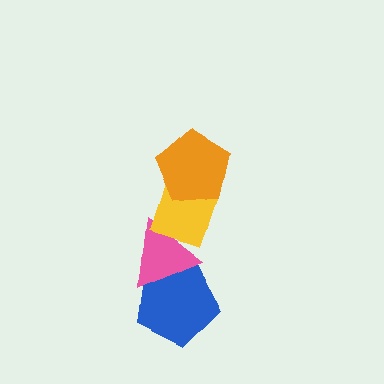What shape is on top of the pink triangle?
The yellow diamond is on top of the pink triangle.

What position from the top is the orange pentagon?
The orange pentagon is 1st from the top.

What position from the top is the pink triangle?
The pink triangle is 3rd from the top.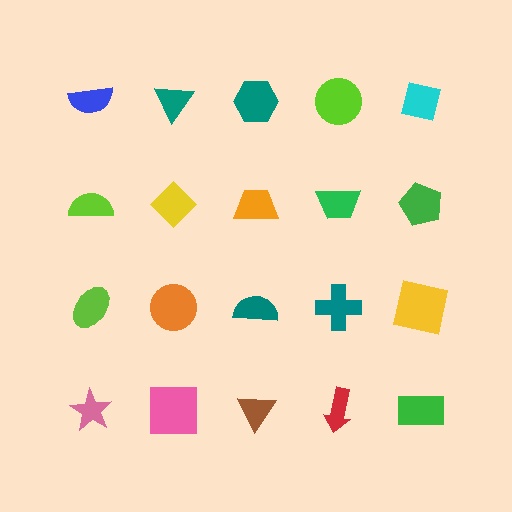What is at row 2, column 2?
A yellow diamond.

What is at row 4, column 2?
A pink square.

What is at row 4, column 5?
A green rectangle.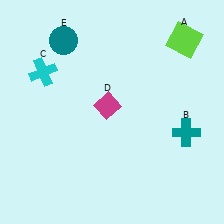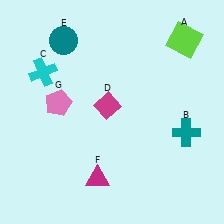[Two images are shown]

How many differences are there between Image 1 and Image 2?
There are 2 differences between the two images.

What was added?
A magenta triangle (F), a pink pentagon (G) were added in Image 2.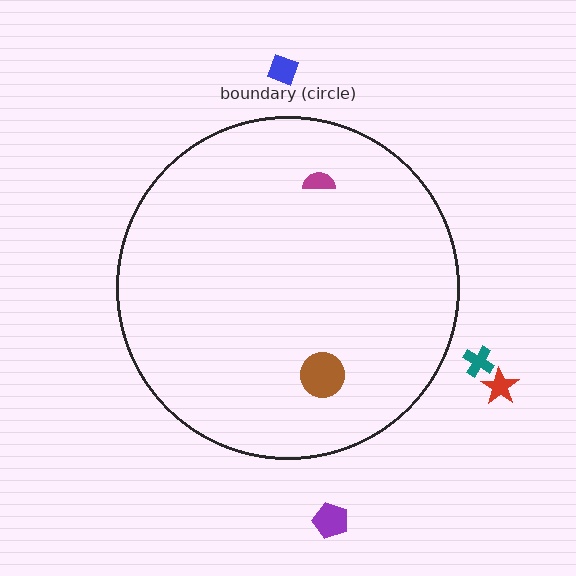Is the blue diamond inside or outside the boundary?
Outside.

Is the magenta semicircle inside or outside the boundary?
Inside.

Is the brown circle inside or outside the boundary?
Inside.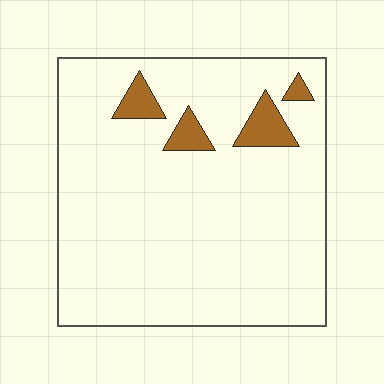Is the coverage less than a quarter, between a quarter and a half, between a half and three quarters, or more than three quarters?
Less than a quarter.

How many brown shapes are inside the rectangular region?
4.